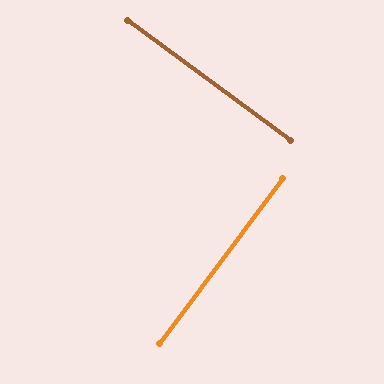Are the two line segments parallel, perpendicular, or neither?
Perpendicular — they meet at approximately 90°.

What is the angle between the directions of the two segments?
Approximately 90 degrees.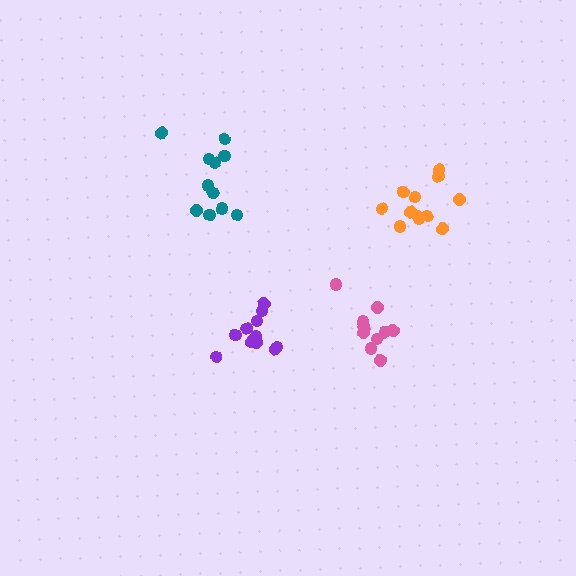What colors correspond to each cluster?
The clusters are colored: orange, pink, purple, teal.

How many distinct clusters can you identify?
There are 4 distinct clusters.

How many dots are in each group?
Group 1: 12 dots, Group 2: 11 dots, Group 3: 11 dots, Group 4: 11 dots (45 total).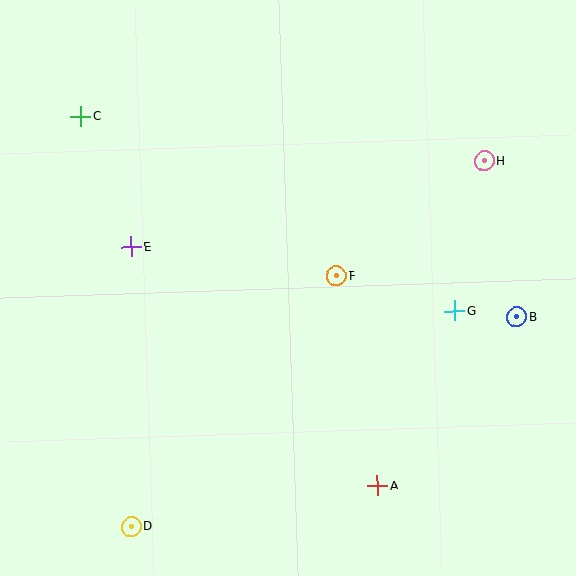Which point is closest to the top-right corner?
Point H is closest to the top-right corner.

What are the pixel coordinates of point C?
Point C is at (81, 117).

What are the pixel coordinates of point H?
Point H is at (484, 161).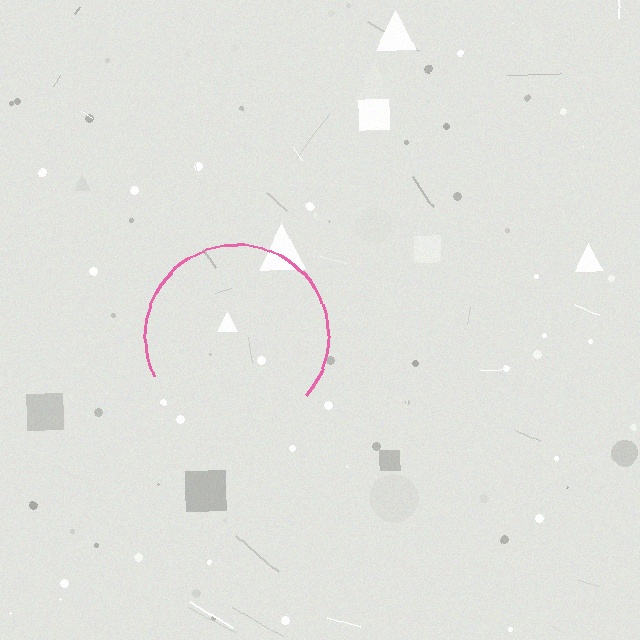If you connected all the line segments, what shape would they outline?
They would outline a circle.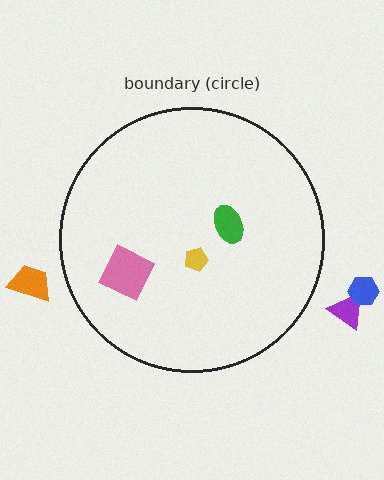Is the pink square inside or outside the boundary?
Inside.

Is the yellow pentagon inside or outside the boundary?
Inside.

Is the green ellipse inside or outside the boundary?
Inside.